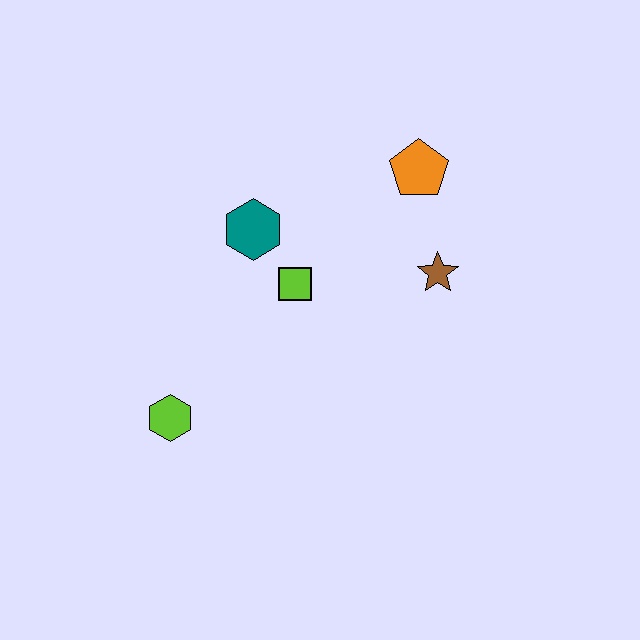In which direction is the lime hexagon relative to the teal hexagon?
The lime hexagon is below the teal hexagon.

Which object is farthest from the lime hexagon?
The orange pentagon is farthest from the lime hexagon.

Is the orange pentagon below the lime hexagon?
No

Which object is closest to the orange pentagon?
The brown star is closest to the orange pentagon.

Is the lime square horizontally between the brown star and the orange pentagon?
No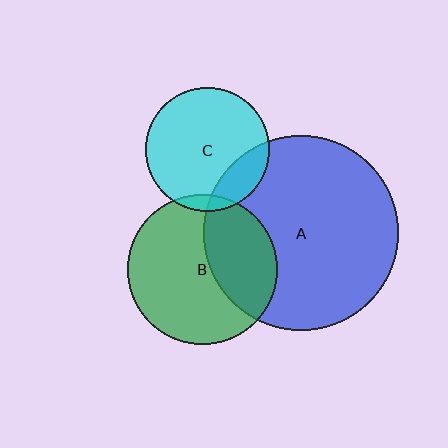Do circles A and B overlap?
Yes.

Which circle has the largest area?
Circle A (blue).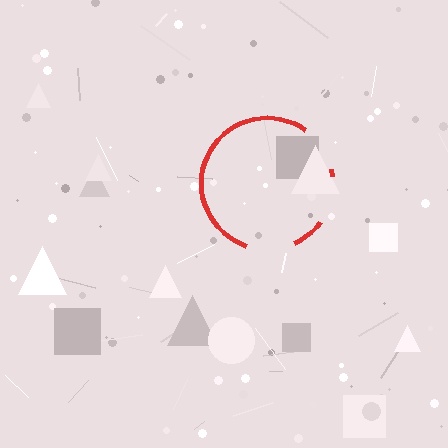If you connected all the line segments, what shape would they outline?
They would outline a circle.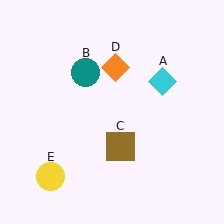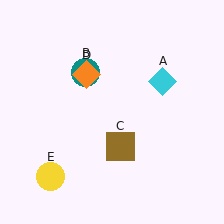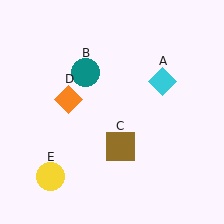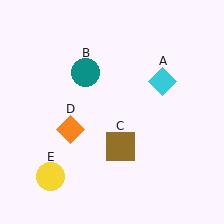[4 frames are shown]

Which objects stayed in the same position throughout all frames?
Cyan diamond (object A) and teal circle (object B) and brown square (object C) and yellow circle (object E) remained stationary.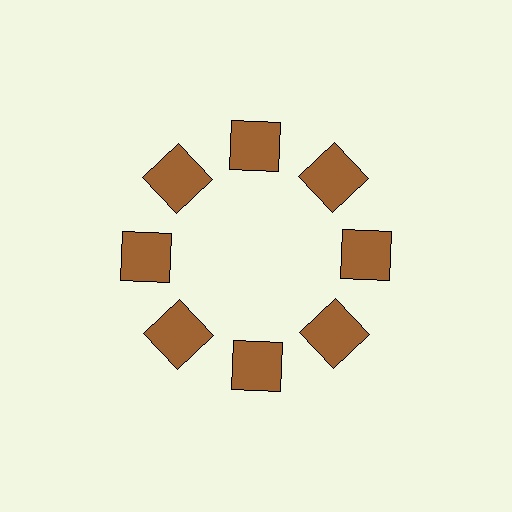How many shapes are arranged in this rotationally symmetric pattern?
There are 8 shapes, arranged in 8 groups of 1.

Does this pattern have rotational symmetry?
Yes, this pattern has 8-fold rotational symmetry. It looks the same after rotating 45 degrees around the center.